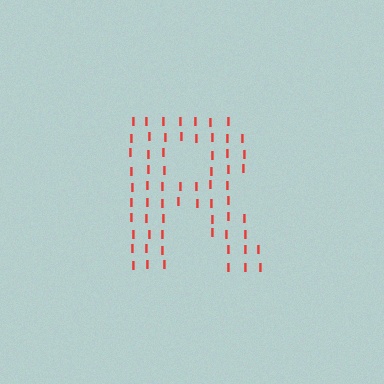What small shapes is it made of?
It is made of small letter I's.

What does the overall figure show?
The overall figure shows the letter R.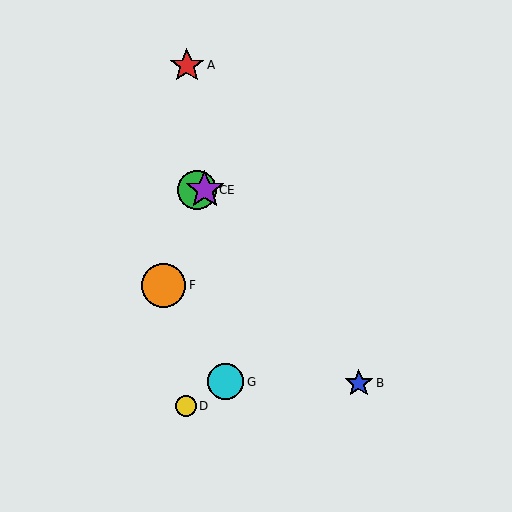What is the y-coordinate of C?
Object C is at y≈190.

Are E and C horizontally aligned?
Yes, both are at y≈190.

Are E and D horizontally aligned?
No, E is at y≈190 and D is at y≈406.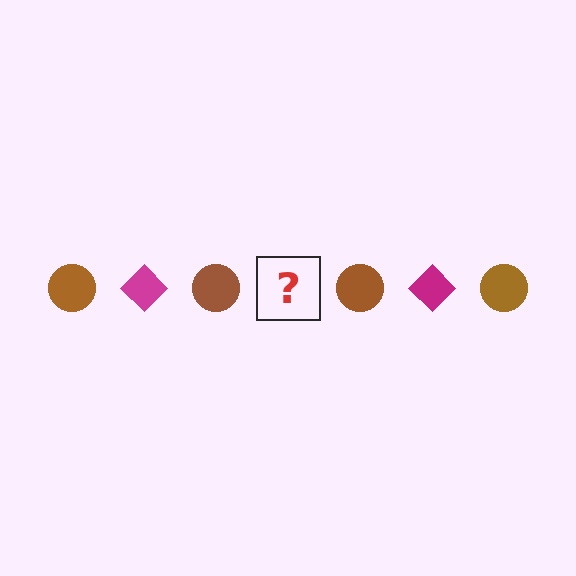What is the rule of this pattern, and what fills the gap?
The rule is that the pattern alternates between brown circle and magenta diamond. The gap should be filled with a magenta diamond.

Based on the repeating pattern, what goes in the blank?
The blank should be a magenta diamond.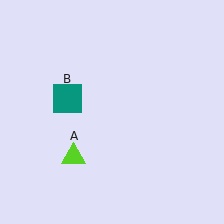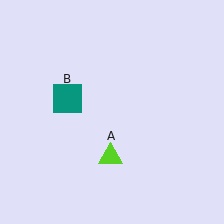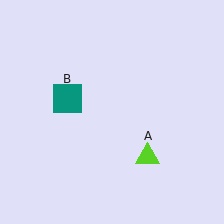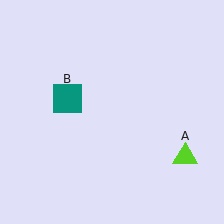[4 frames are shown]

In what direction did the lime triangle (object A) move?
The lime triangle (object A) moved right.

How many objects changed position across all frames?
1 object changed position: lime triangle (object A).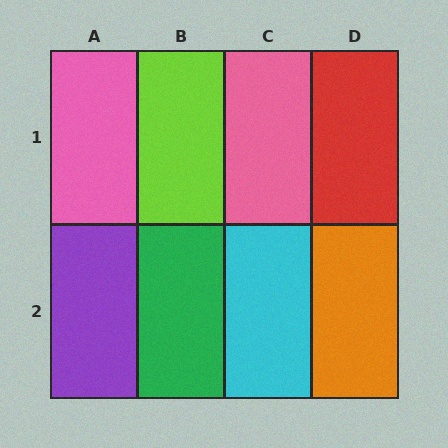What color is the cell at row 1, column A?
Pink.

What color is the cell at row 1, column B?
Lime.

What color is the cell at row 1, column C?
Pink.